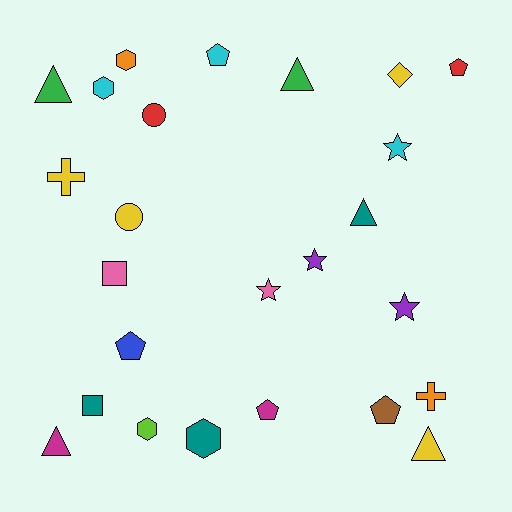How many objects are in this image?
There are 25 objects.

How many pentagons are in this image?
There are 5 pentagons.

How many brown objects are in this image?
There is 1 brown object.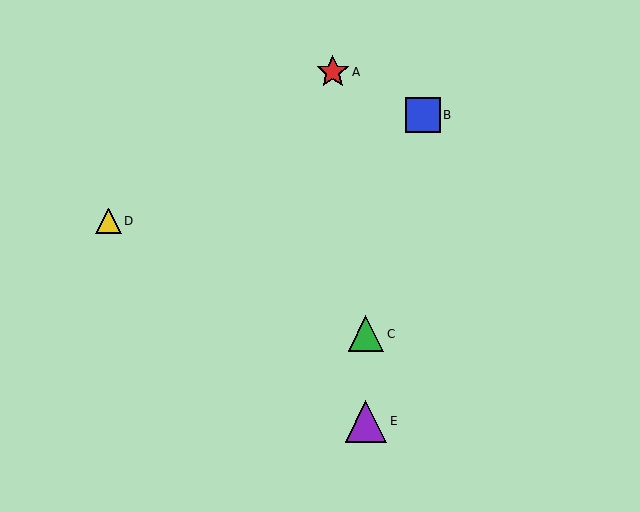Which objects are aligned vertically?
Objects C, E are aligned vertically.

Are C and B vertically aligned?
No, C is at x≈366 and B is at x≈423.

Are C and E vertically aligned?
Yes, both are at x≈366.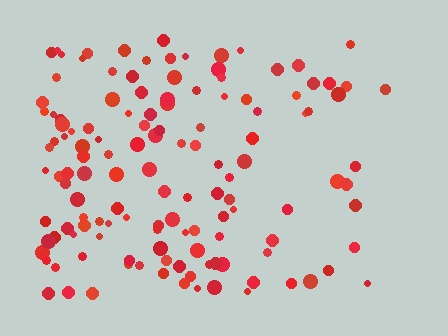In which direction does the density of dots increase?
From right to left, with the left side densest.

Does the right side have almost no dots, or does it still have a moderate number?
Still a moderate number, just noticeably fewer than the left.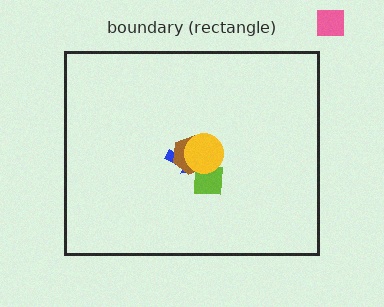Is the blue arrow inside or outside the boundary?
Inside.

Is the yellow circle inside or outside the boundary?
Inside.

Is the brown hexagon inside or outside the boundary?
Inside.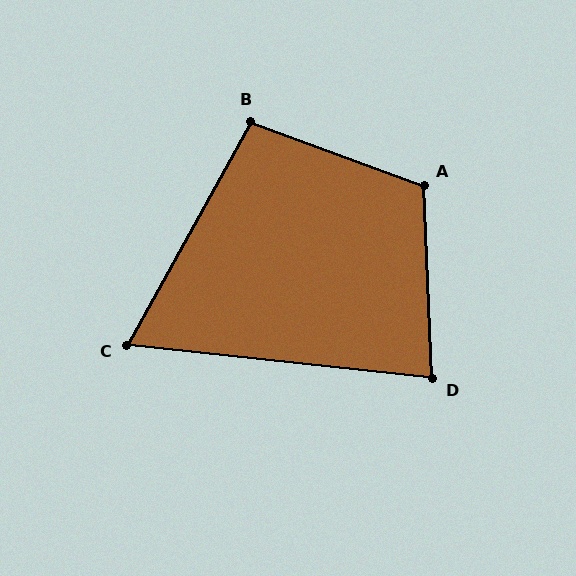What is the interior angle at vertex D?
Approximately 81 degrees (acute).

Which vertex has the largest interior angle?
A, at approximately 113 degrees.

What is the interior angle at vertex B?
Approximately 99 degrees (obtuse).